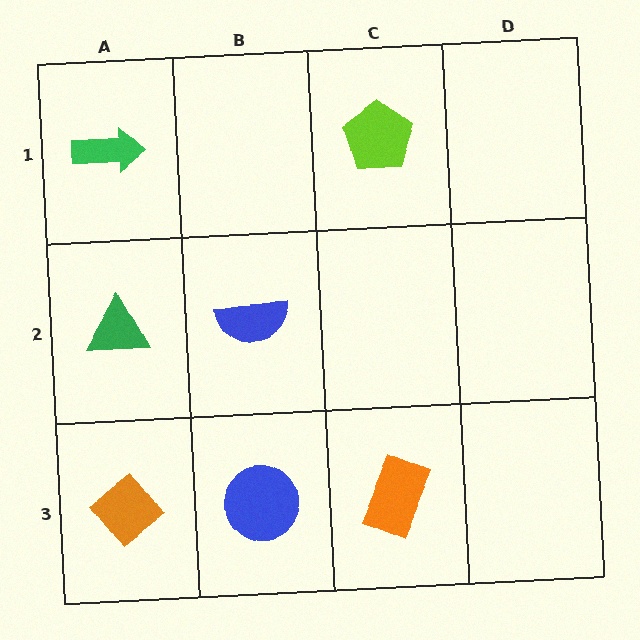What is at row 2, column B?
A blue semicircle.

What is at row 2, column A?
A green triangle.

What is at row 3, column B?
A blue circle.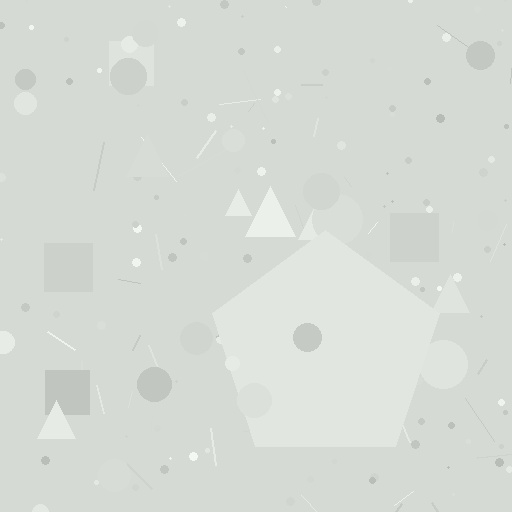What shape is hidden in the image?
A pentagon is hidden in the image.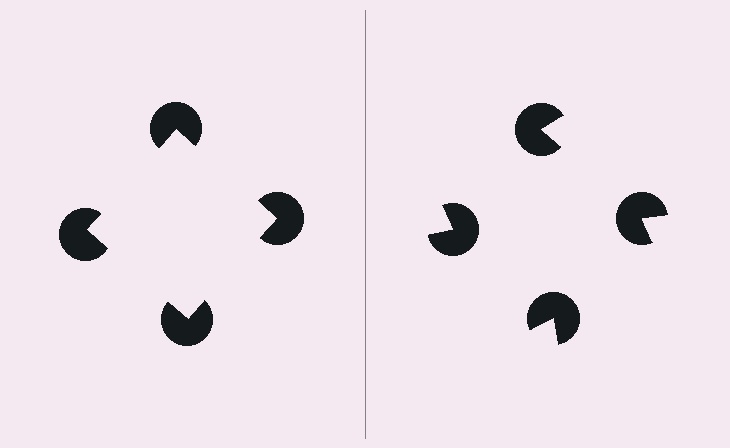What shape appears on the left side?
An illusory square.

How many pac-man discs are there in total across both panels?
8 — 4 on each side.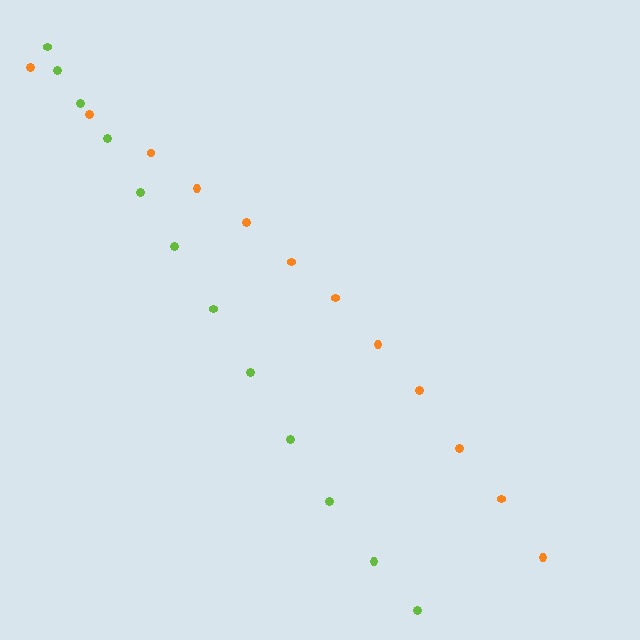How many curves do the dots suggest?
There are 2 distinct paths.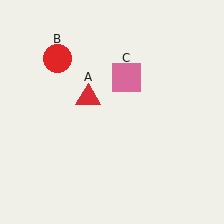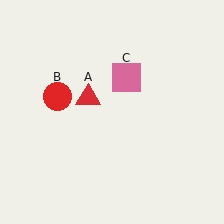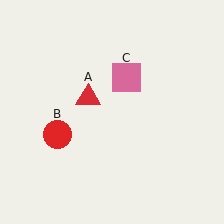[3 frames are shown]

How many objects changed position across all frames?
1 object changed position: red circle (object B).